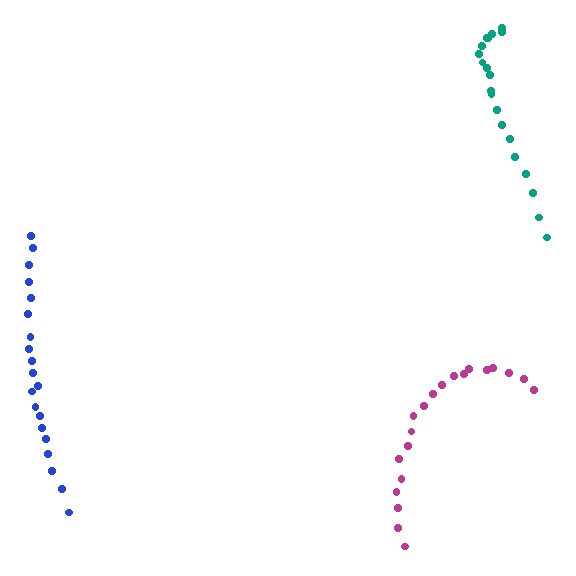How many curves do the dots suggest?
There are 3 distinct paths.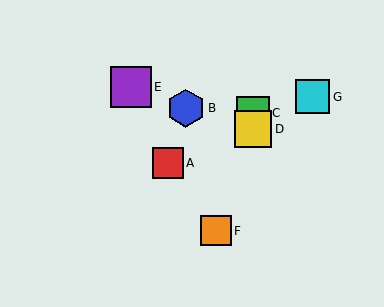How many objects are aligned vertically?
2 objects (C, D) are aligned vertically.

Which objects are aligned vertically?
Objects C, D are aligned vertically.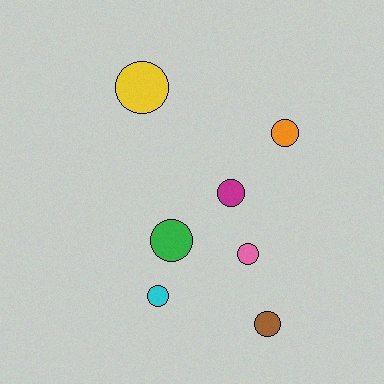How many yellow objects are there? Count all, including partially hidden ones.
There is 1 yellow object.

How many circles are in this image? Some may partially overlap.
There are 7 circles.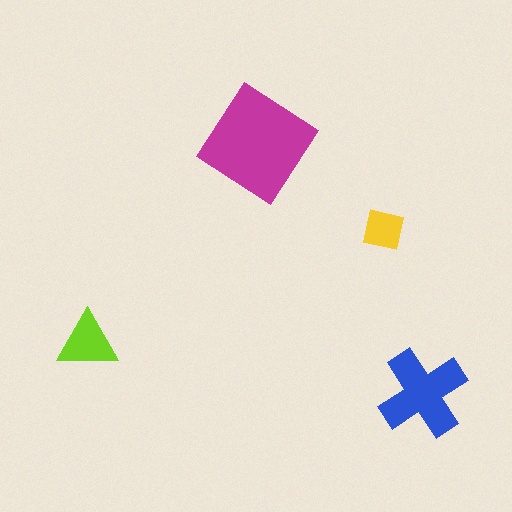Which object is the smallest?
The yellow square.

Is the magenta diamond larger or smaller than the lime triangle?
Larger.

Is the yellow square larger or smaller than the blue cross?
Smaller.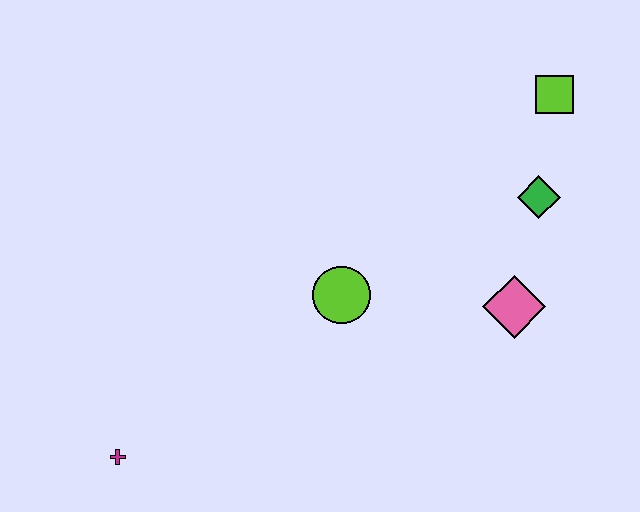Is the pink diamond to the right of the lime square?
No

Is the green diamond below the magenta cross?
No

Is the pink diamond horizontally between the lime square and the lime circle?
Yes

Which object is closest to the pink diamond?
The green diamond is closest to the pink diamond.